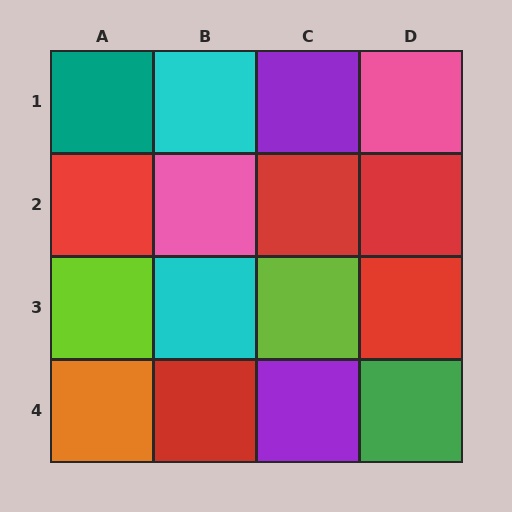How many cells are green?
1 cell is green.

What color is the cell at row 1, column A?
Teal.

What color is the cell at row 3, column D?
Red.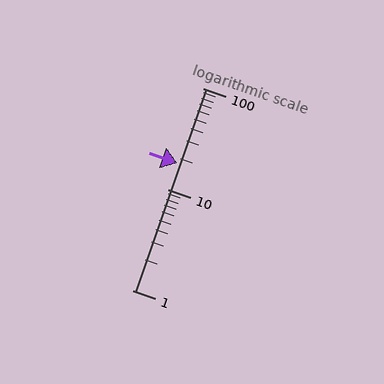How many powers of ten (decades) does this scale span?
The scale spans 2 decades, from 1 to 100.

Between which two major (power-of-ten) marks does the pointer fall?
The pointer is between 10 and 100.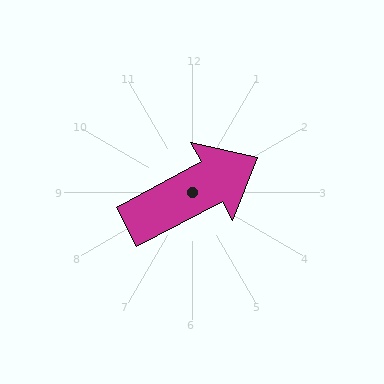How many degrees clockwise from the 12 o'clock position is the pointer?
Approximately 62 degrees.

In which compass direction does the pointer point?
Northeast.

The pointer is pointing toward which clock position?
Roughly 2 o'clock.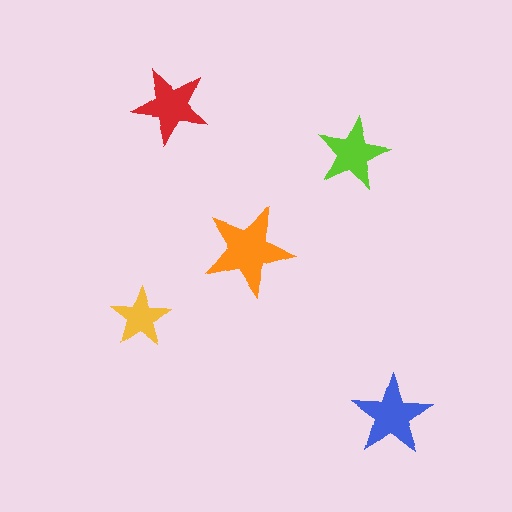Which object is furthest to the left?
The yellow star is leftmost.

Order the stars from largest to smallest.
the orange one, the blue one, the red one, the lime one, the yellow one.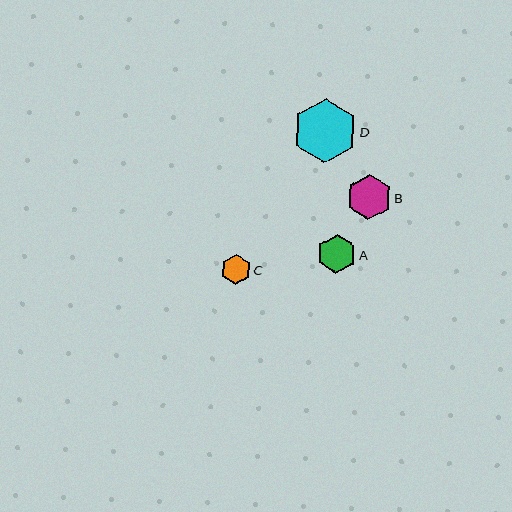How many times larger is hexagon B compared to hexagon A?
Hexagon B is approximately 1.1 times the size of hexagon A.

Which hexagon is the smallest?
Hexagon C is the smallest with a size of approximately 30 pixels.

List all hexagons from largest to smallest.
From largest to smallest: D, B, A, C.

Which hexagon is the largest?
Hexagon D is the largest with a size of approximately 64 pixels.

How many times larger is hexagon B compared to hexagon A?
Hexagon B is approximately 1.1 times the size of hexagon A.